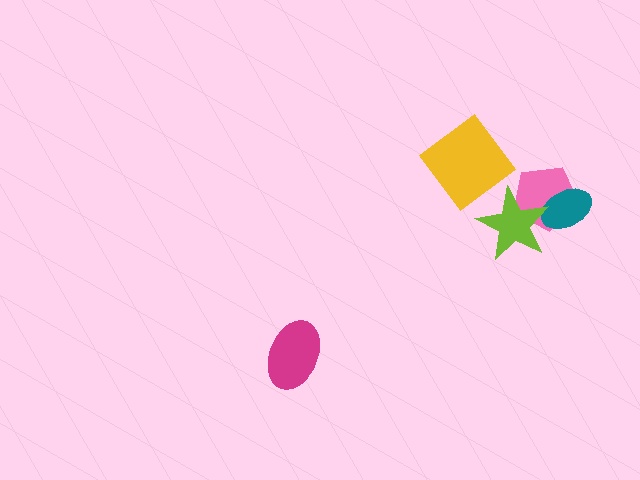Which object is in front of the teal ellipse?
The lime star is in front of the teal ellipse.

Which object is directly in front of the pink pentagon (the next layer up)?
The teal ellipse is directly in front of the pink pentagon.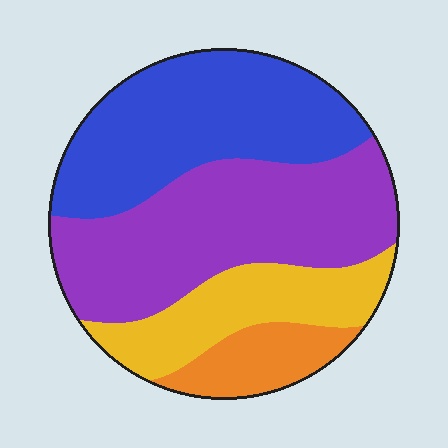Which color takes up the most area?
Purple, at roughly 40%.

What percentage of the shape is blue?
Blue takes up about one third (1/3) of the shape.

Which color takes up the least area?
Orange, at roughly 10%.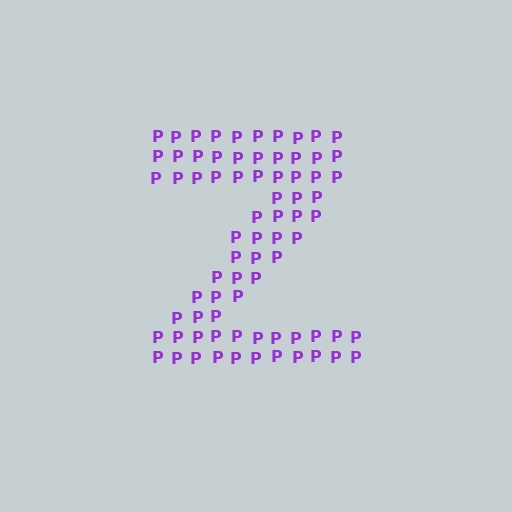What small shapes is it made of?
It is made of small letter P's.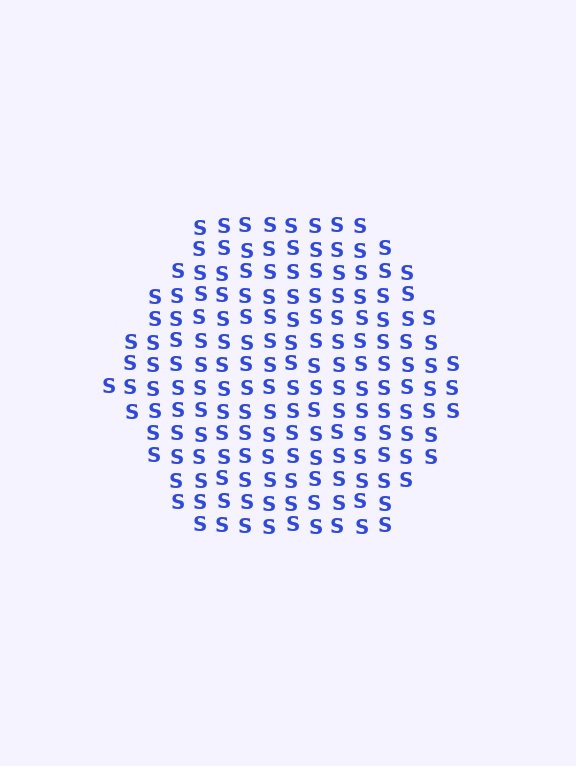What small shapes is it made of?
It is made of small letter S's.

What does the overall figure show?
The overall figure shows a hexagon.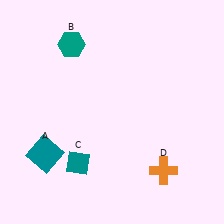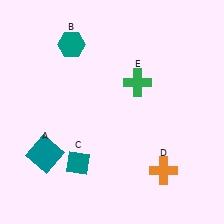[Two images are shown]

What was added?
A green cross (E) was added in Image 2.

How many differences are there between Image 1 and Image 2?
There is 1 difference between the two images.